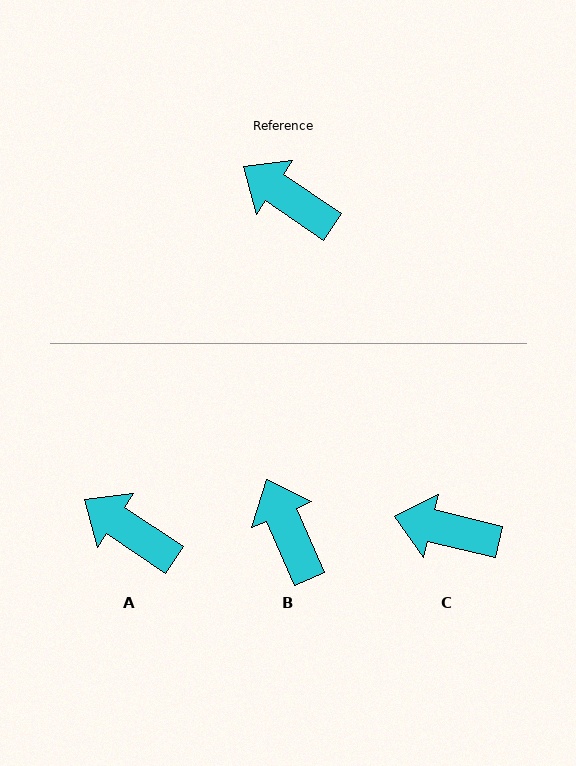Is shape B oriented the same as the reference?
No, it is off by about 33 degrees.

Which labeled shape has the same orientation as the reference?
A.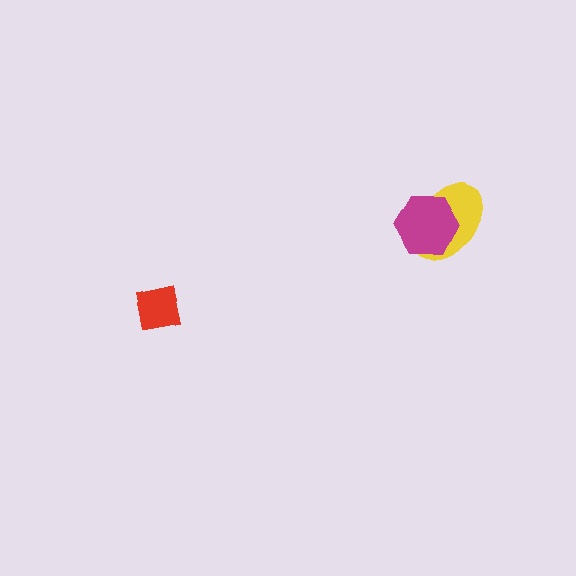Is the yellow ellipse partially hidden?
Yes, it is partially covered by another shape.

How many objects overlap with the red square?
0 objects overlap with the red square.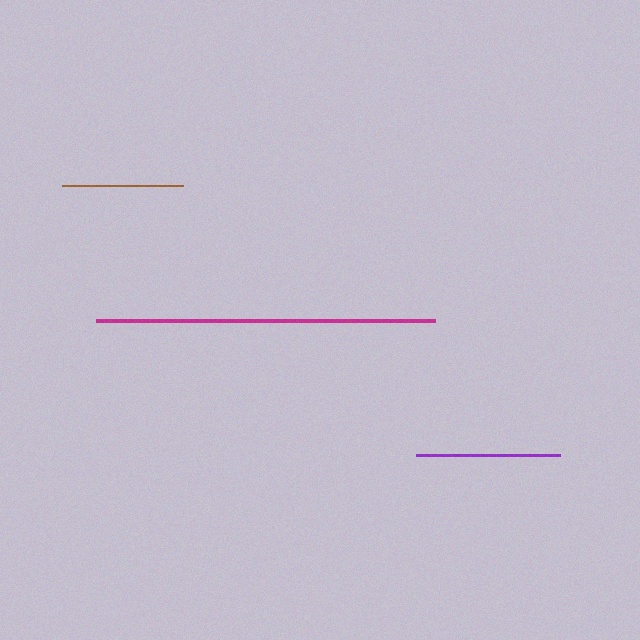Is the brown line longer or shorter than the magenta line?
The magenta line is longer than the brown line.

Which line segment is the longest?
The magenta line is the longest at approximately 339 pixels.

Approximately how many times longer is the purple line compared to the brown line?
The purple line is approximately 1.2 times the length of the brown line.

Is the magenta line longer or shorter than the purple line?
The magenta line is longer than the purple line.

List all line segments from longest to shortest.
From longest to shortest: magenta, purple, brown.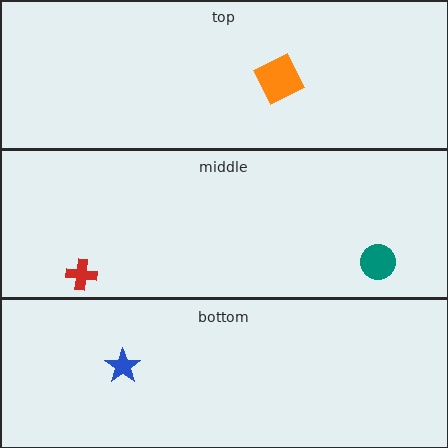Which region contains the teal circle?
The middle region.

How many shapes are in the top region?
1.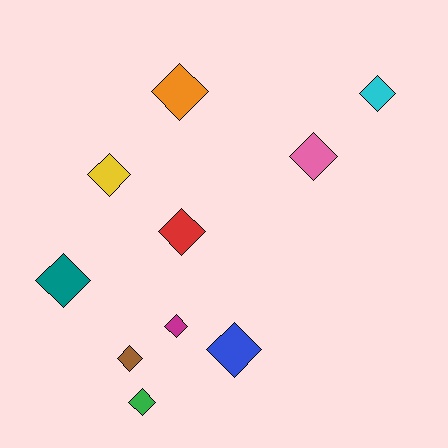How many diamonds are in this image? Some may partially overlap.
There are 10 diamonds.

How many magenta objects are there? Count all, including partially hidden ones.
There is 1 magenta object.